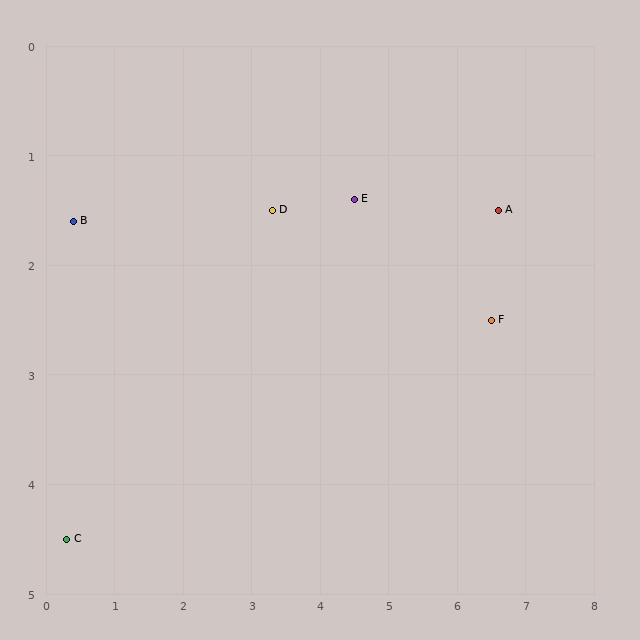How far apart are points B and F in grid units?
Points B and F are about 6.2 grid units apart.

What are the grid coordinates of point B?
Point B is at approximately (0.4, 1.6).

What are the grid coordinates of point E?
Point E is at approximately (4.5, 1.4).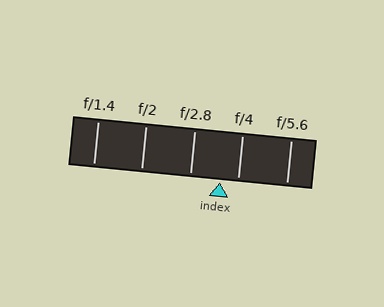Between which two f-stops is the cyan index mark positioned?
The index mark is between f/2.8 and f/4.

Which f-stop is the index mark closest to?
The index mark is closest to f/4.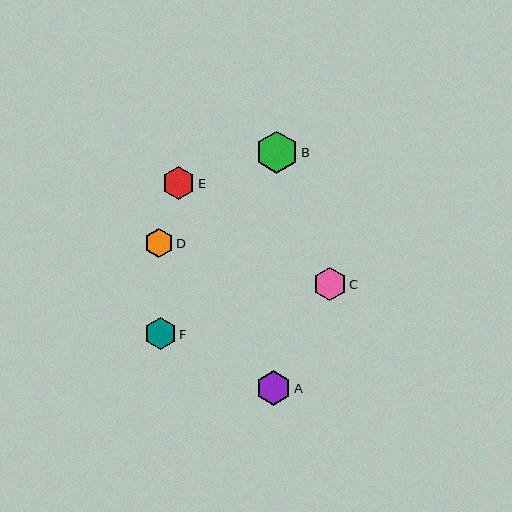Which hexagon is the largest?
Hexagon B is the largest with a size of approximately 42 pixels.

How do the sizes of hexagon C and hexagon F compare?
Hexagon C and hexagon F are approximately the same size.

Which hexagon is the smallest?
Hexagon D is the smallest with a size of approximately 29 pixels.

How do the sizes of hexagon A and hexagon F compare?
Hexagon A and hexagon F are approximately the same size.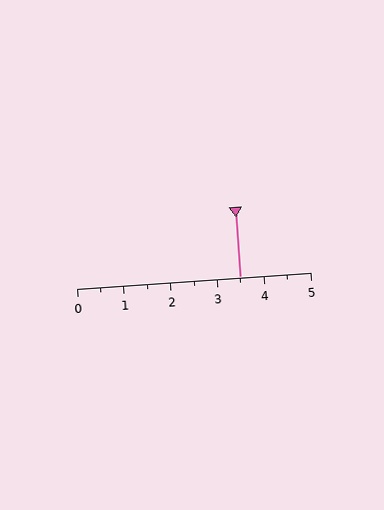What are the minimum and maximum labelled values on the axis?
The axis runs from 0 to 5.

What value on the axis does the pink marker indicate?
The marker indicates approximately 3.5.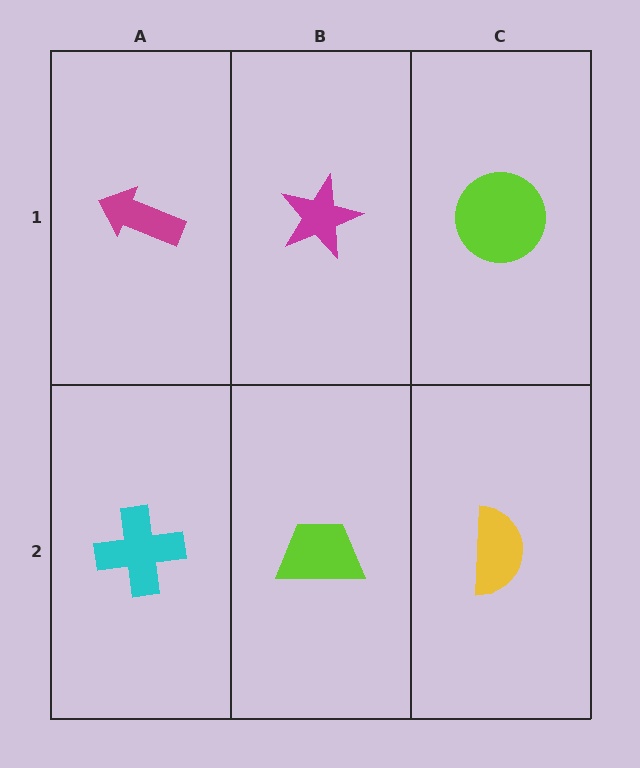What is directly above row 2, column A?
A magenta arrow.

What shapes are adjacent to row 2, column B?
A magenta star (row 1, column B), a cyan cross (row 2, column A), a yellow semicircle (row 2, column C).